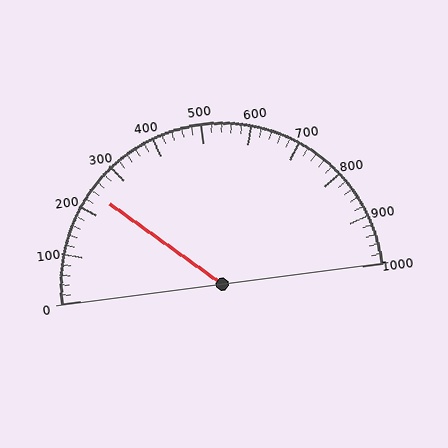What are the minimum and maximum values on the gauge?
The gauge ranges from 0 to 1000.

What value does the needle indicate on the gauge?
The needle indicates approximately 240.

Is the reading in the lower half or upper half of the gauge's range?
The reading is in the lower half of the range (0 to 1000).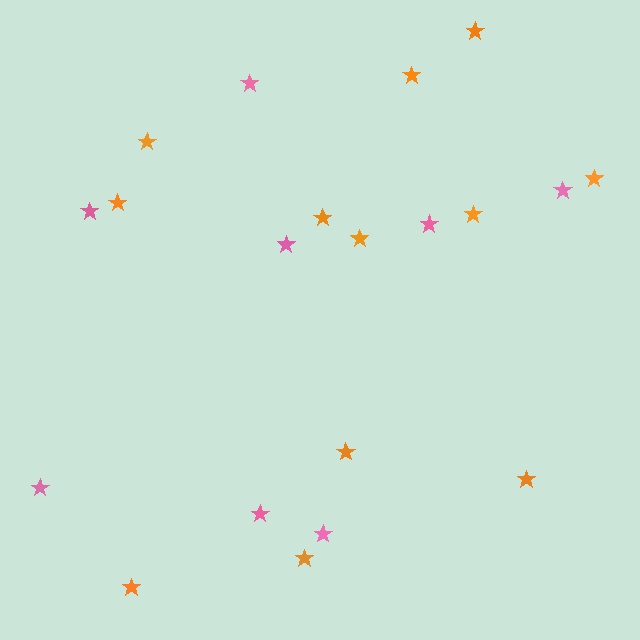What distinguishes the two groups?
There are 2 groups: one group of orange stars (12) and one group of pink stars (8).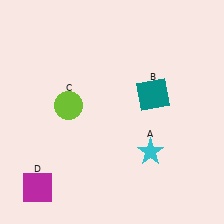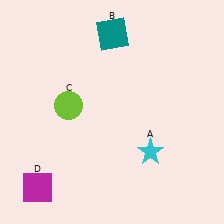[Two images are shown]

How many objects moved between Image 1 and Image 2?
1 object moved between the two images.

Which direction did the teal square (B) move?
The teal square (B) moved up.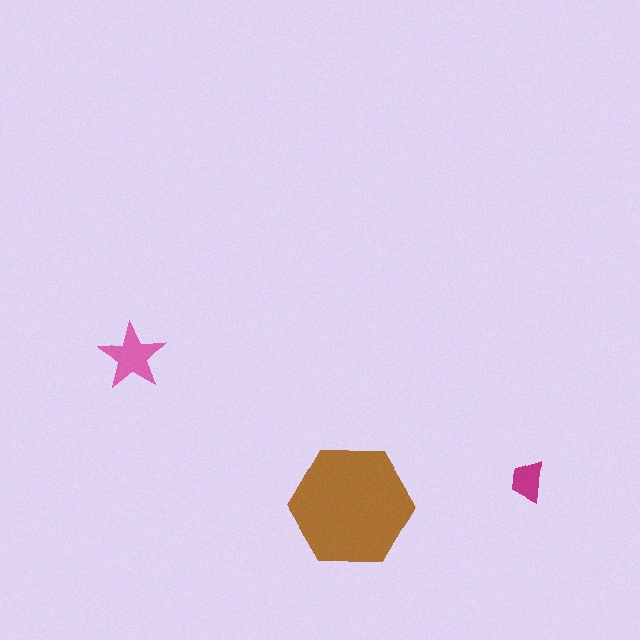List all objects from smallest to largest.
The magenta trapezoid, the pink star, the brown hexagon.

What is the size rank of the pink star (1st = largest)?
2nd.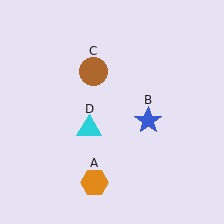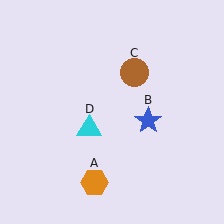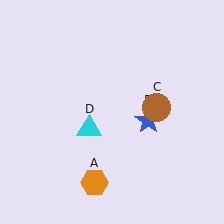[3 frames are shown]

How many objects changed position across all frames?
1 object changed position: brown circle (object C).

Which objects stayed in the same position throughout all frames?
Orange hexagon (object A) and blue star (object B) and cyan triangle (object D) remained stationary.